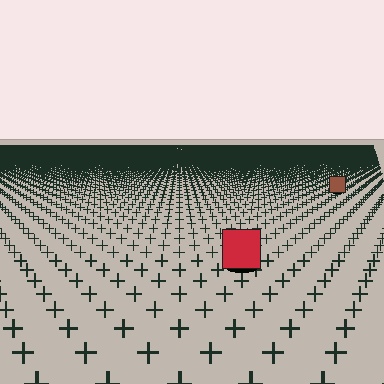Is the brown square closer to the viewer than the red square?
No. The red square is closer — you can tell from the texture gradient: the ground texture is coarser near it.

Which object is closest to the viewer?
The red square is closest. The texture marks near it are larger and more spread out.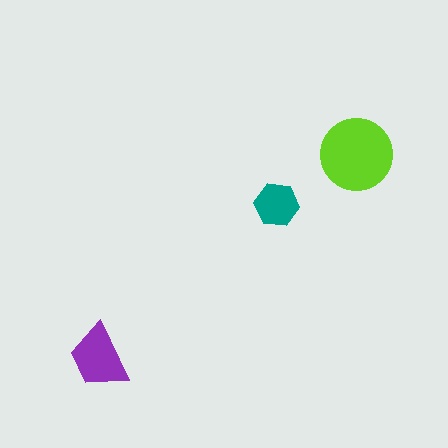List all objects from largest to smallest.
The lime circle, the purple trapezoid, the teal hexagon.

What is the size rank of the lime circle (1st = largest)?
1st.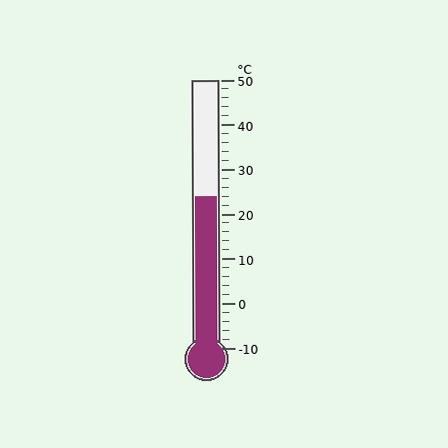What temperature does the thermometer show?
The thermometer shows approximately 24°C.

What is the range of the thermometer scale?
The thermometer scale ranges from -10°C to 50°C.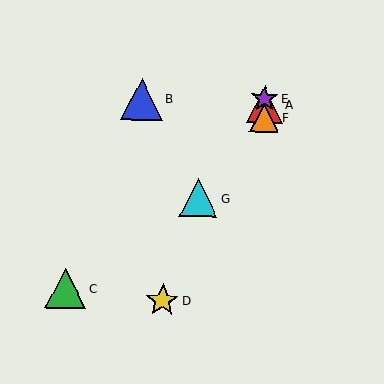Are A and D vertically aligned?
No, A is at x≈265 and D is at x≈162.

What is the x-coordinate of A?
Object A is at x≈265.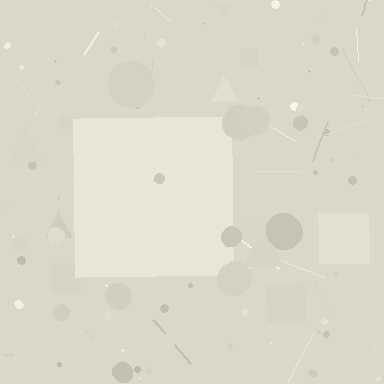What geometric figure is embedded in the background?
A square is embedded in the background.